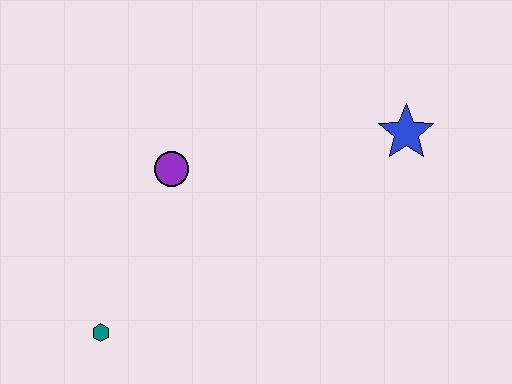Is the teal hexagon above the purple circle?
No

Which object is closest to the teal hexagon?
The purple circle is closest to the teal hexagon.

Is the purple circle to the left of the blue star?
Yes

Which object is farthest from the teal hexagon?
The blue star is farthest from the teal hexagon.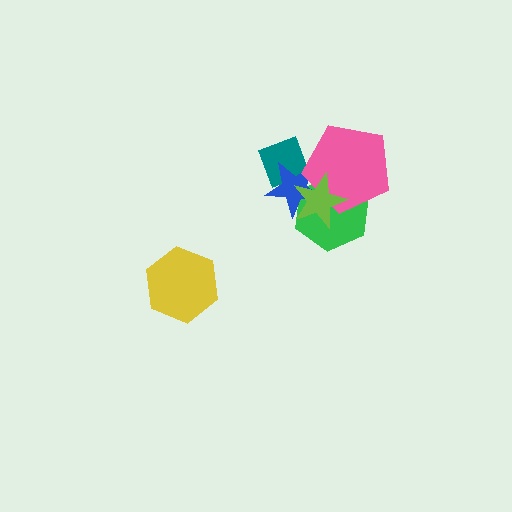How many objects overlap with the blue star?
4 objects overlap with the blue star.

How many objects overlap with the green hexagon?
3 objects overlap with the green hexagon.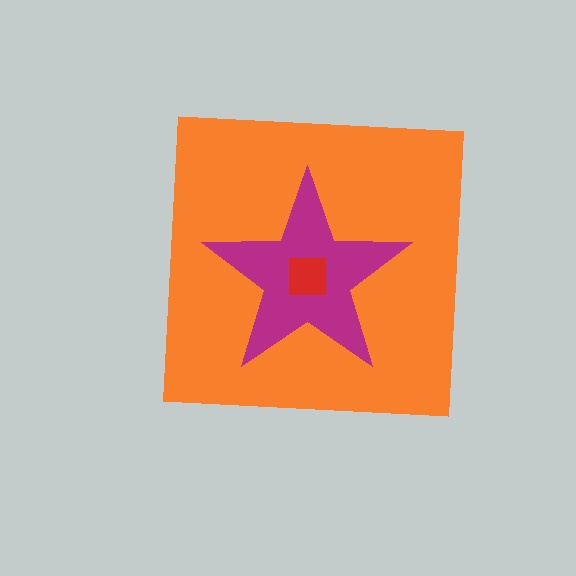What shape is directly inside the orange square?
The magenta star.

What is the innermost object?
The red square.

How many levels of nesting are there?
3.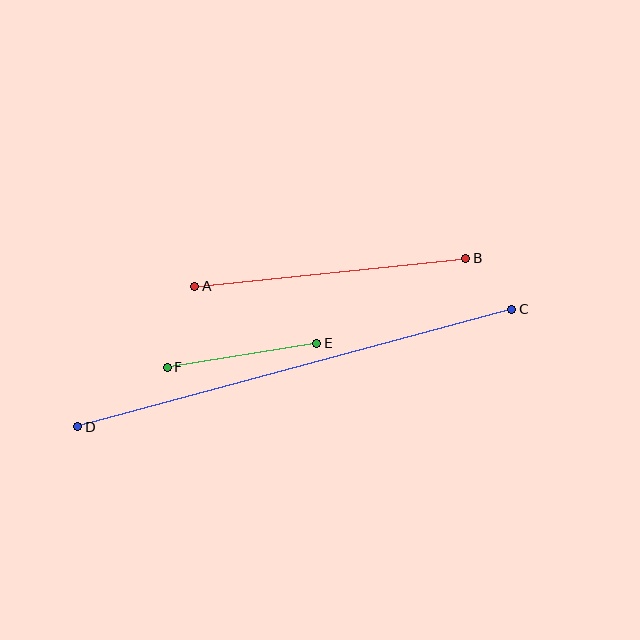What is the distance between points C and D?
The distance is approximately 450 pixels.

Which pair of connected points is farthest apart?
Points C and D are farthest apart.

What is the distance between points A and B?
The distance is approximately 273 pixels.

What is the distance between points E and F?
The distance is approximately 151 pixels.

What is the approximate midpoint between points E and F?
The midpoint is at approximately (242, 355) pixels.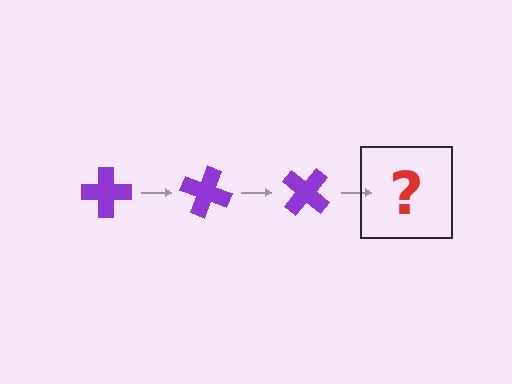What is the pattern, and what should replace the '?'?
The pattern is that the cross rotates 20 degrees each step. The '?' should be a purple cross rotated 60 degrees.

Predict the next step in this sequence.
The next step is a purple cross rotated 60 degrees.